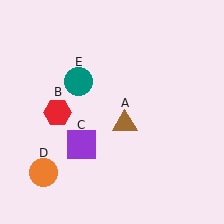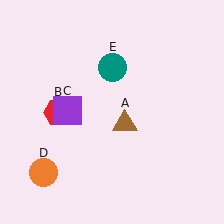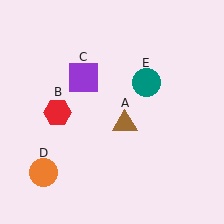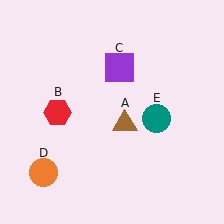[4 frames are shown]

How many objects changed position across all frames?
2 objects changed position: purple square (object C), teal circle (object E).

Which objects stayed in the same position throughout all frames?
Brown triangle (object A) and red hexagon (object B) and orange circle (object D) remained stationary.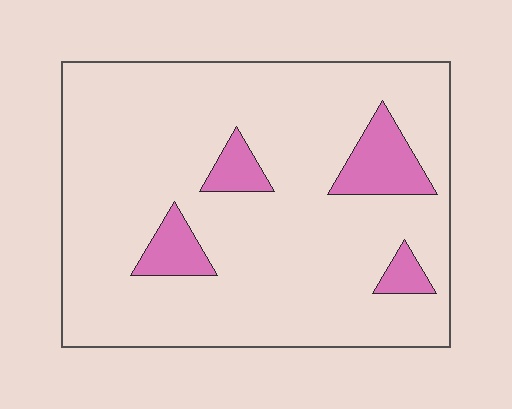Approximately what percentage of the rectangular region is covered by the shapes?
Approximately 10%.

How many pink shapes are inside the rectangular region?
4.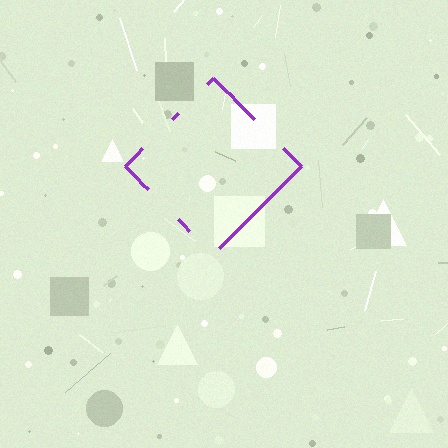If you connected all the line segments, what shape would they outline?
They would outline a diamond.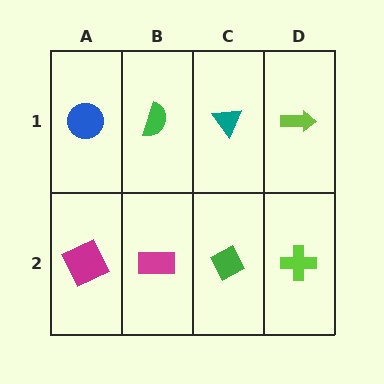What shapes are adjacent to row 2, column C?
A teal triangle (row 1, column C), a magenta rectangle (row 2, column B), a lime cross (row 2, column D).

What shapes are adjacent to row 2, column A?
A blue circle (row 1, column A), a magenta rectangle (row 2, column B).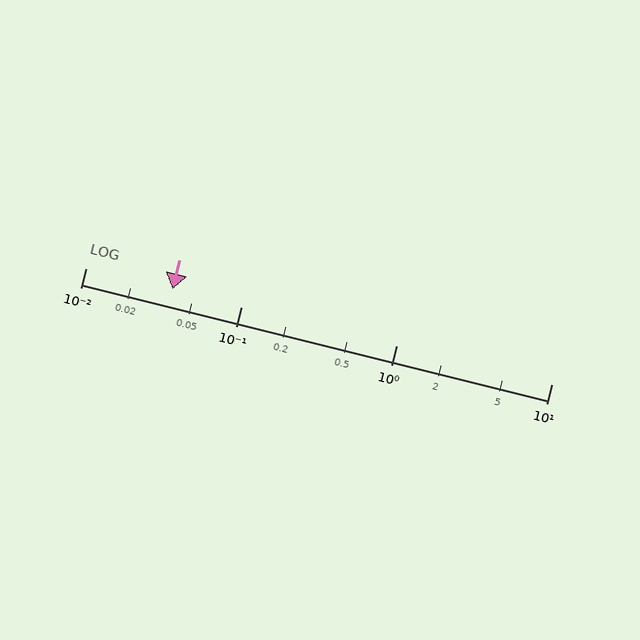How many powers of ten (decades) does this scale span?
The scale spans 3 decades, from 0.01 to 10.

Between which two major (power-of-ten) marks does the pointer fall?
The pointer is between 0.01 and 0.1.